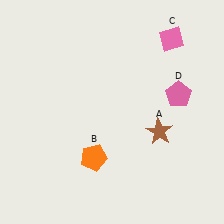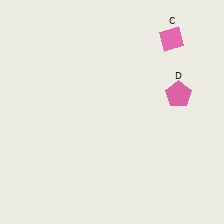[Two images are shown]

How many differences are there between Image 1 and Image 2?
There are 2 differences between the two images.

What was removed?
The orange pentagon (B), the brown star (A) were removed in Image 2.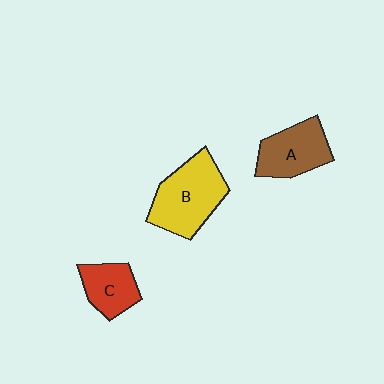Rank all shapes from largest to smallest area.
From largest to smallest: B (yellow), A (brown), C (red).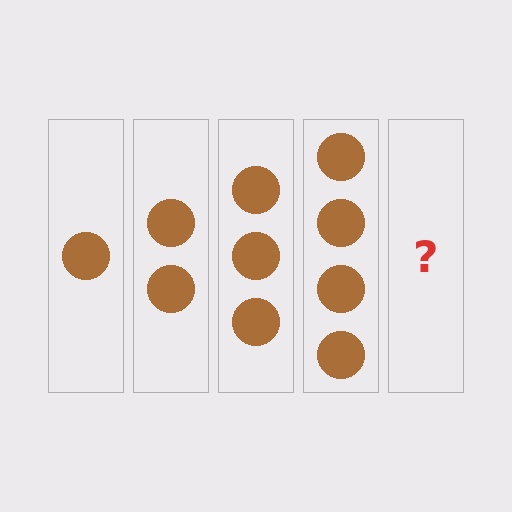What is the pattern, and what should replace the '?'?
The pattern is that each step adds one more circle. The '?' should be 5 circles.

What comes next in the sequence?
The next element should be 5 circles.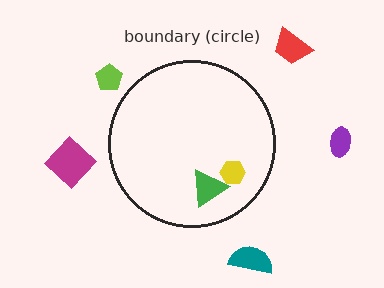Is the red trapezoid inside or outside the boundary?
Outside.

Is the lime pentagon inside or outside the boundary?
Outside.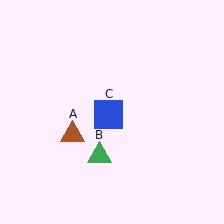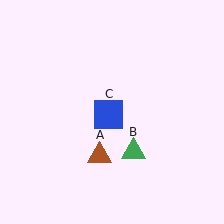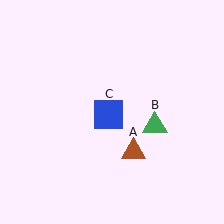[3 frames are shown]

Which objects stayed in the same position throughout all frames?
Blue square (object C) remained stationary.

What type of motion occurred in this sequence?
The brown triangle (object A), green triangle (object B) rotated counterclockwise around the center of the scene.